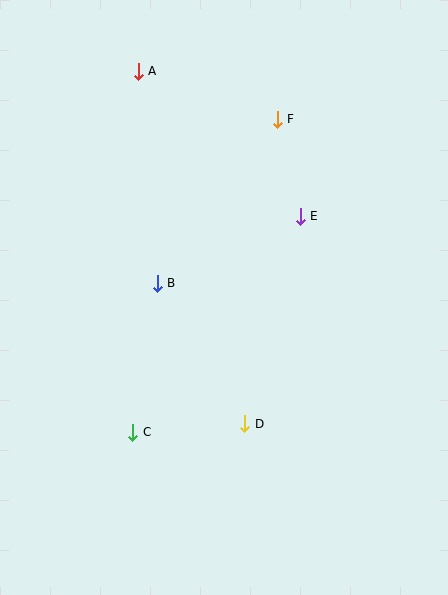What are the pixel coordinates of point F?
Point F is at (277, 119).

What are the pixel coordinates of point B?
Point B is at (157, 283).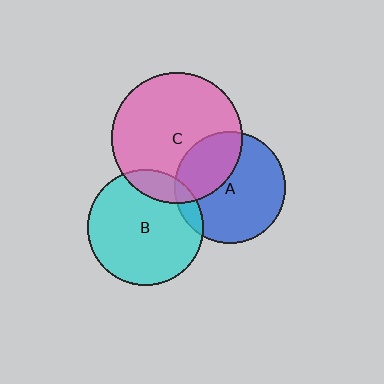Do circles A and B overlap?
Yes.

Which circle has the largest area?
Circle C (pink).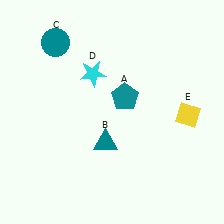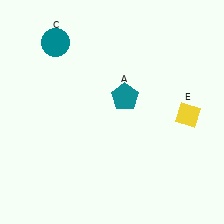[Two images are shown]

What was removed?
The teal triangle (B), the cyan star (D) were removed in Image 2.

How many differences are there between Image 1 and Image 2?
There are 2 differences between the two images.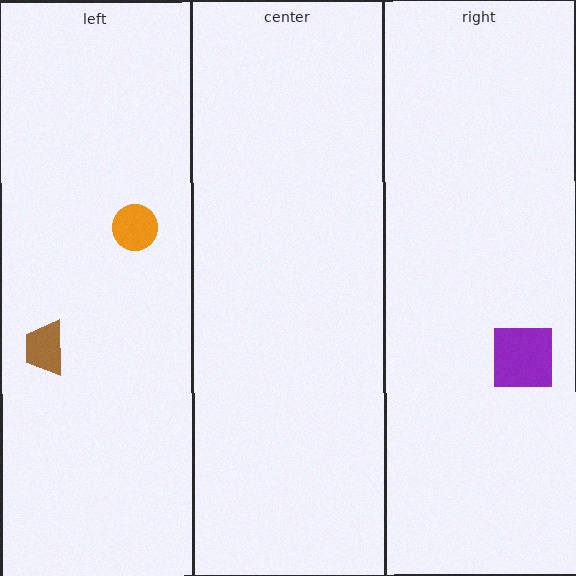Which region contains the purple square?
The right region.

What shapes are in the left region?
The brown trapezoid, the orange circle.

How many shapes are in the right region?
1.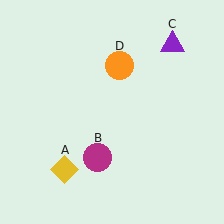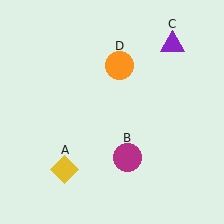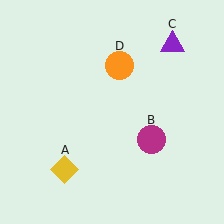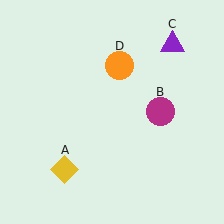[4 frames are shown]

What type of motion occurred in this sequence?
The magenta circle (object B) rotated counterclockwise around the center of the scene.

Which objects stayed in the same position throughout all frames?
Yellow diamond (object A) and purple triangle (object C) and orange circle (object D) remained stationary.